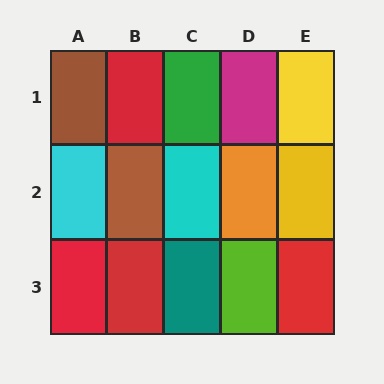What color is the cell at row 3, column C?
Teal.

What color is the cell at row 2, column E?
Yellow.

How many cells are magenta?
1 cell is magenta.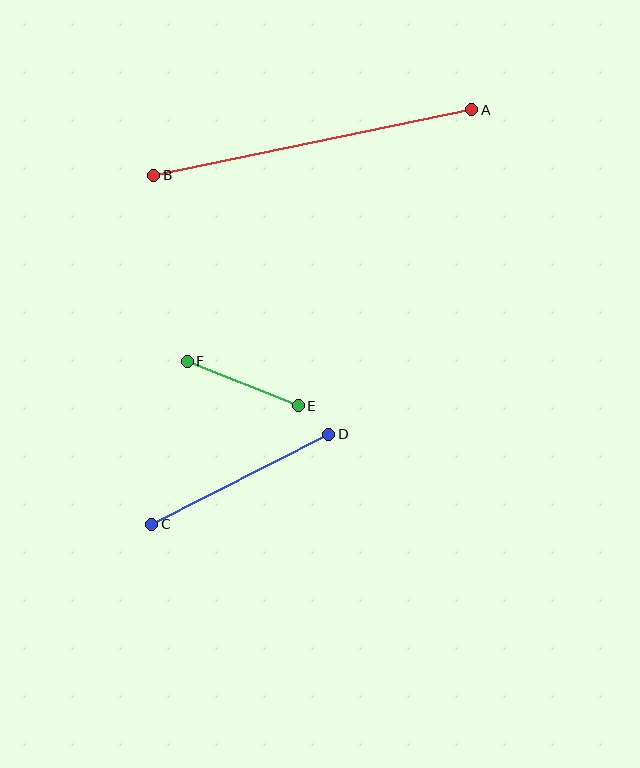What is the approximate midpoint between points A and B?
The midpoint is at approximately (313, 142) pixels.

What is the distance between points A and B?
The distance is approximately 325 pixels.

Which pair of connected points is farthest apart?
Points A and B are farthest apart.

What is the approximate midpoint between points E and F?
The midpoint is at approximately (243, 384) pixels.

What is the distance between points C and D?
The distance is approximately 198 pixels.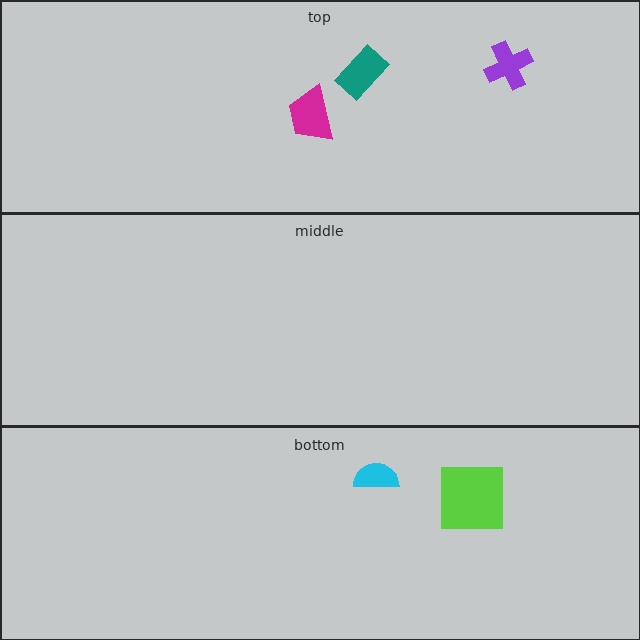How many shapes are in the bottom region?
2.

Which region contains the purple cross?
The top region.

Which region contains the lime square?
The bottom region.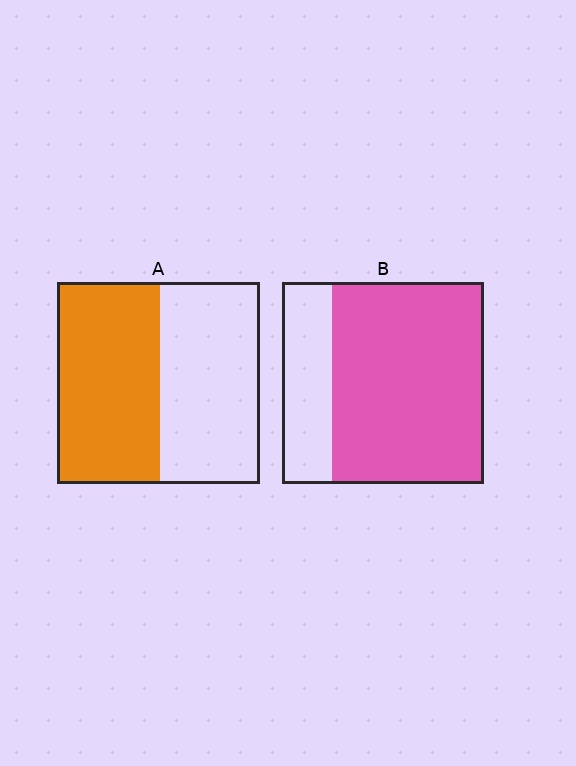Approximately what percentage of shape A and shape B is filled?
A is approximately 50% and B is approximately 75%.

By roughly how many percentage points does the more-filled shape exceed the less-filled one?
By roughly 25 percentage points (B over A).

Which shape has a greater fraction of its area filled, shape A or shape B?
Shape B.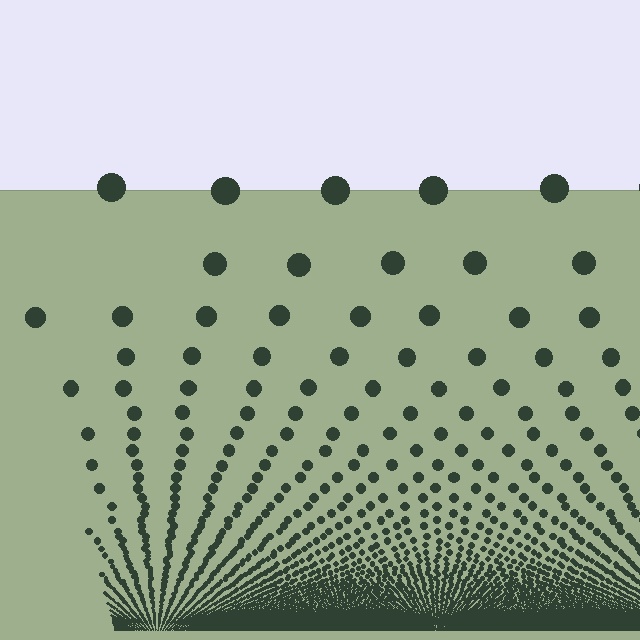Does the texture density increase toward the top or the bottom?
Density increases toward the bottom.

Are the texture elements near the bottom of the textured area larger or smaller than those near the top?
Smaller. The gradient is inverted — elements near the bottom are smaller and denser.